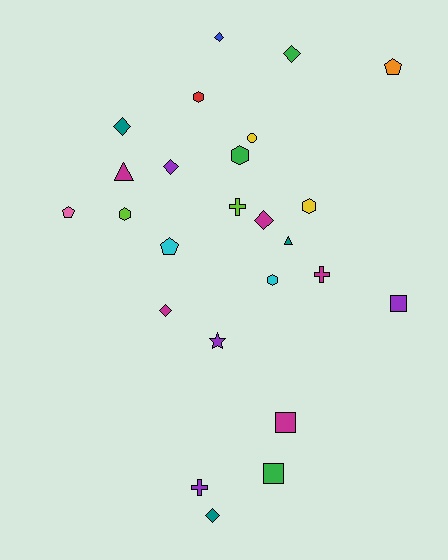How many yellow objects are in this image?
There are 2 yellow objects.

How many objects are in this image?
There are 25 objects.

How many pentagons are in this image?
There are 3 pentagons.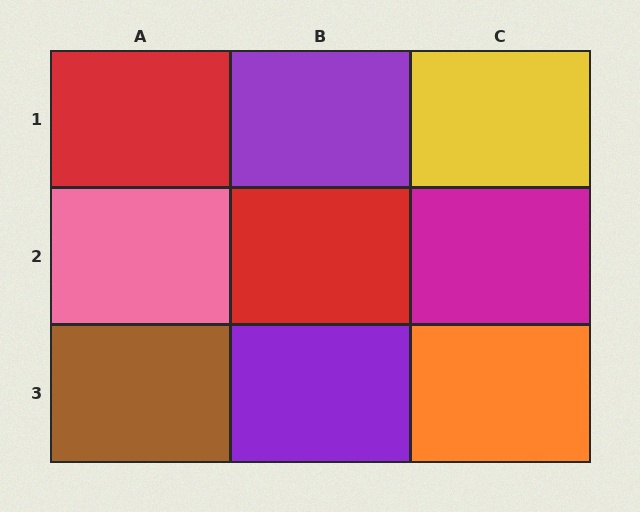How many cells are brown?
1 cell is brown.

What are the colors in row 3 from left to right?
Brown, purple, orange.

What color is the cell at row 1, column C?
Yellow.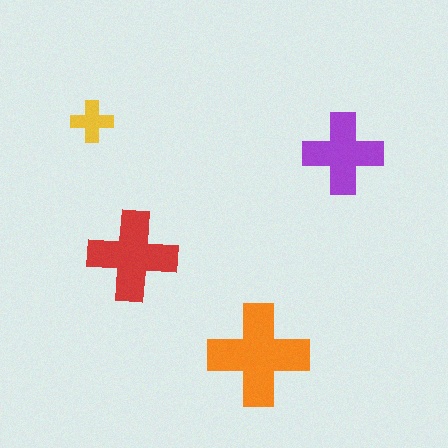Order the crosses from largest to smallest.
the orange one, the red one, the purple one, the yellow one.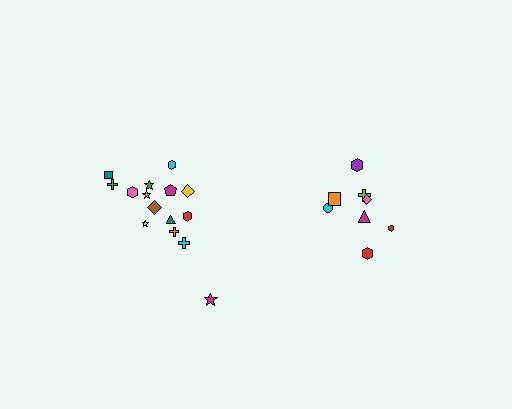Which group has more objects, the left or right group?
The left group.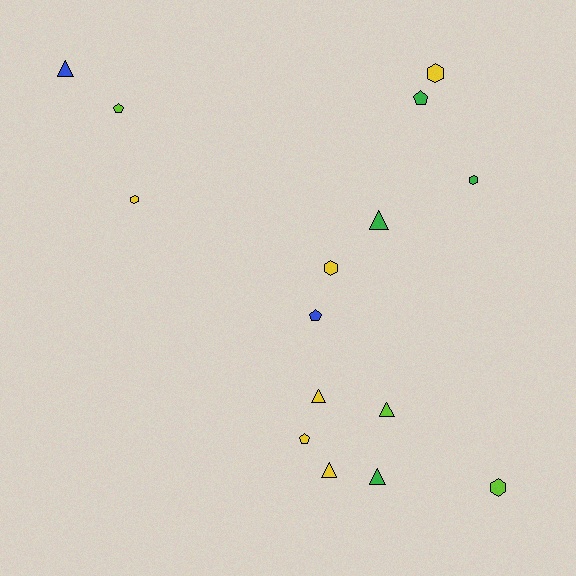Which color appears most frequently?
Yellow, with 6 objects.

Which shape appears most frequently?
Triangle, with 6 objects.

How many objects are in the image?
There are 15 objects.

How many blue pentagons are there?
There is 1 blue pentagon.